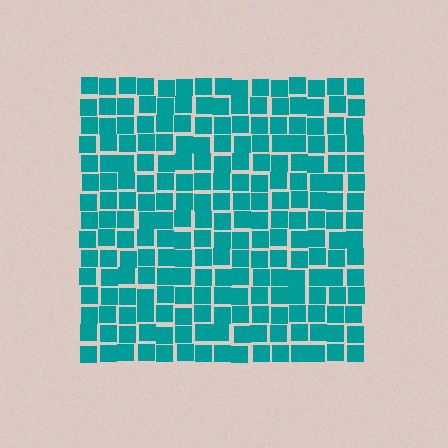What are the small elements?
The small elements are squares.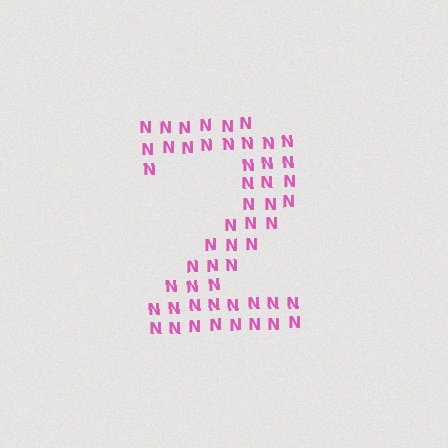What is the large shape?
The large shape is the digit 2.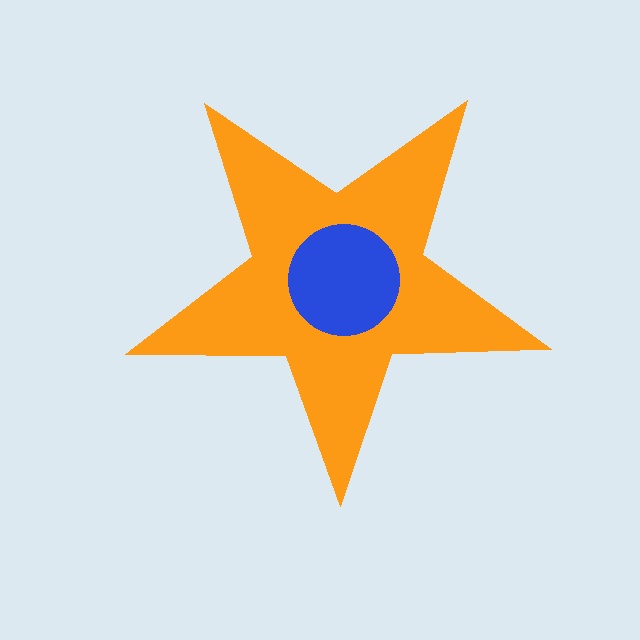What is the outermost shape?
The orange star.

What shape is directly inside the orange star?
The blue circle.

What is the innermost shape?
The blue circle.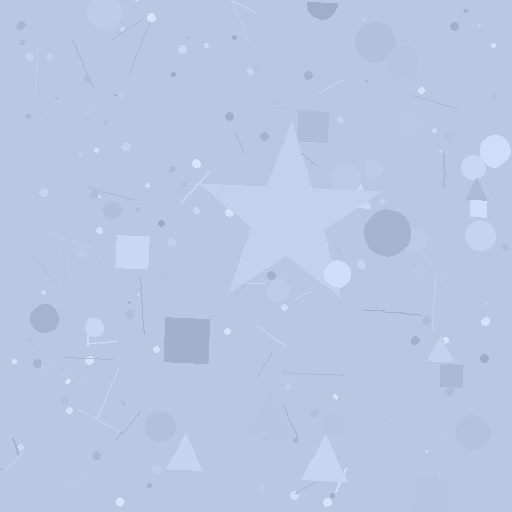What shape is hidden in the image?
A star is hidden in the image.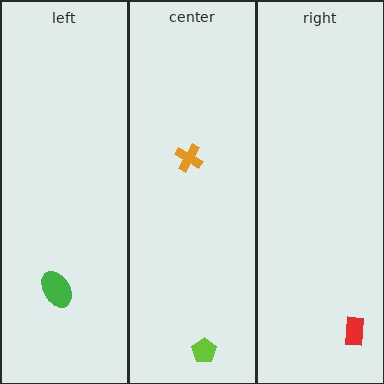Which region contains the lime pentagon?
The center region.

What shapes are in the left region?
The green ellipse.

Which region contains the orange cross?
The center region.